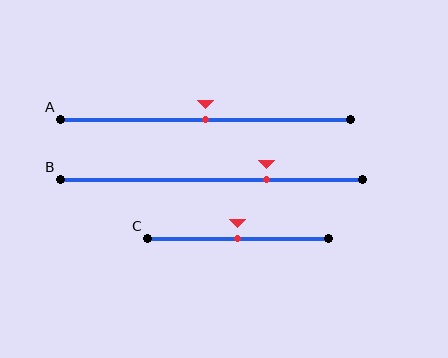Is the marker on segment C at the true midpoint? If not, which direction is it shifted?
Yes, the marker on segment C is at the true midpoint.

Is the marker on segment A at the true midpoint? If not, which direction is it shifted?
Yes, the marker on segment A is at the true midpoint.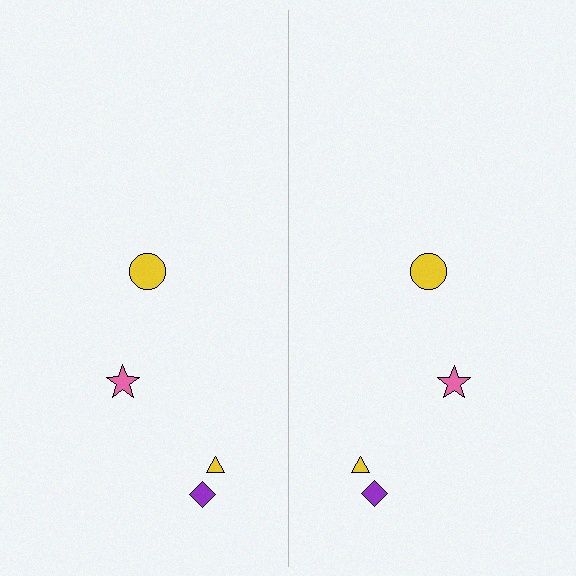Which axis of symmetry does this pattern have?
The pattern has a vertical axis of symmetry running through the center of the image.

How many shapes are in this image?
There are 8 shapes in this image.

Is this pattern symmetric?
Yes, this pattern has bilateral (reflection) symmetry.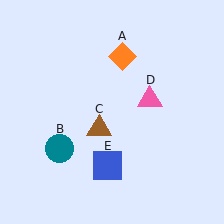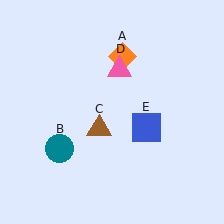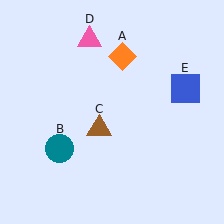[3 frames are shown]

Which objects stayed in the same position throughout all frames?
Orange diamond (object A) and teal circle (object B) and brown triangle (object C) remained stationary.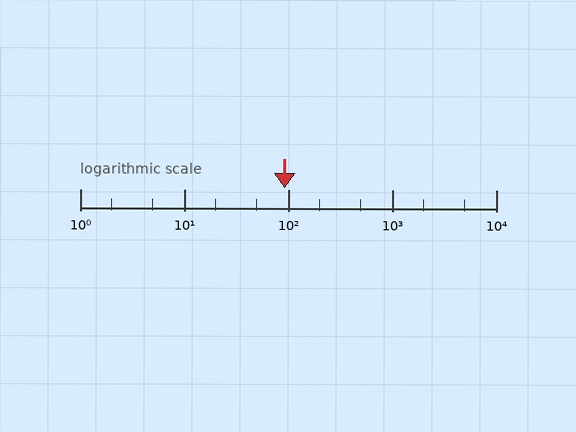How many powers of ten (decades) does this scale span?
The scale spans 4 decades, from 1 to 10000.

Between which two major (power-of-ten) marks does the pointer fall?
The pointer is between 10 and 100.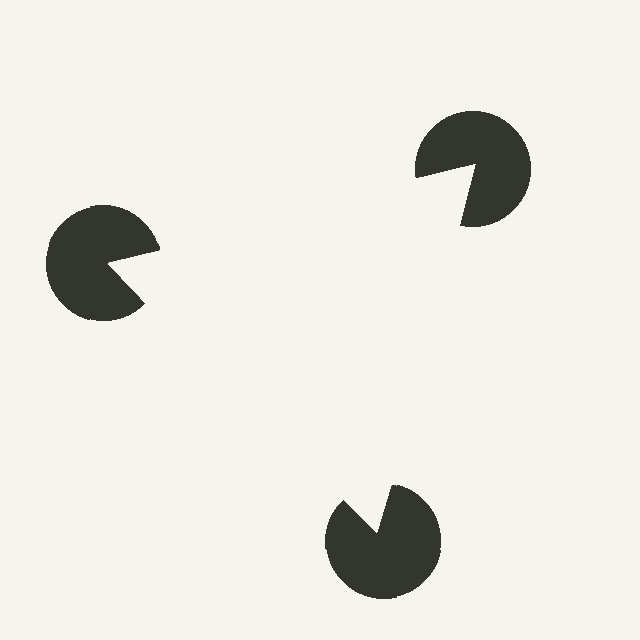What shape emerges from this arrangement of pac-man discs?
An illusory triangle — its edges are inferred from the aligned wedge cuts in the pac-man discs, not physically drawn.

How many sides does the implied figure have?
3 sides.